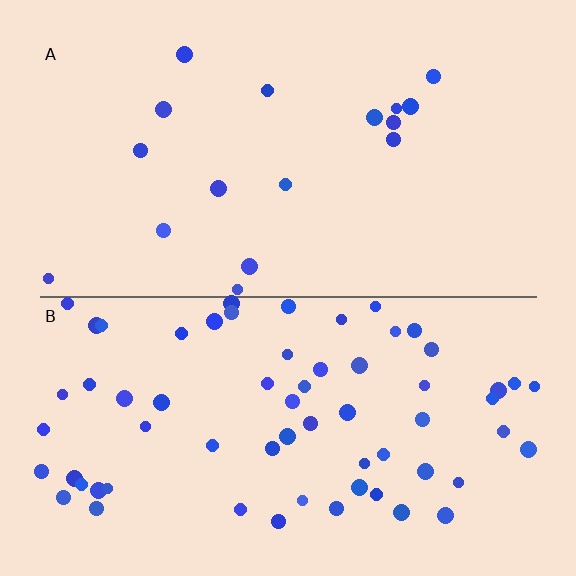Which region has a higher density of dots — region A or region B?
B (the bottom).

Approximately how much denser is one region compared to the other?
Approximately 3.8× — region B over region A.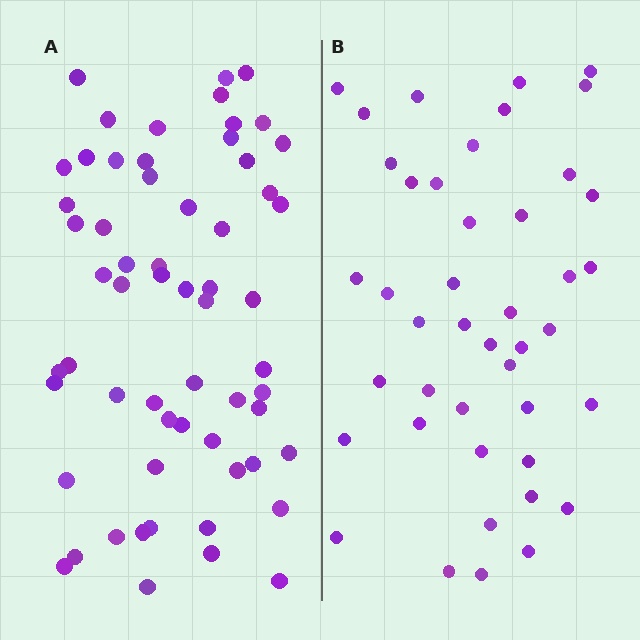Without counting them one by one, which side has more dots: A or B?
Region A (the left region) has more dots.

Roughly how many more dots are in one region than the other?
Region A has approximately 15 more dots than region B.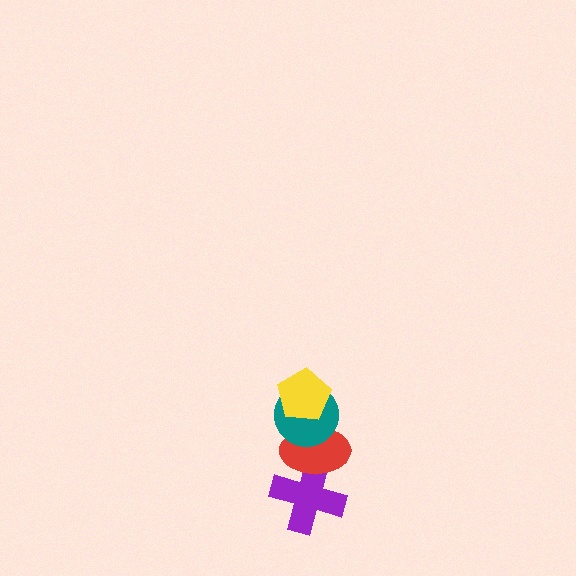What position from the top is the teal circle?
The teal circle is 2nd from the top.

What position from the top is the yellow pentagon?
The yellow pentagon is 1st from the top.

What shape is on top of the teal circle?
The yellow pentagon is on top of the teal circle.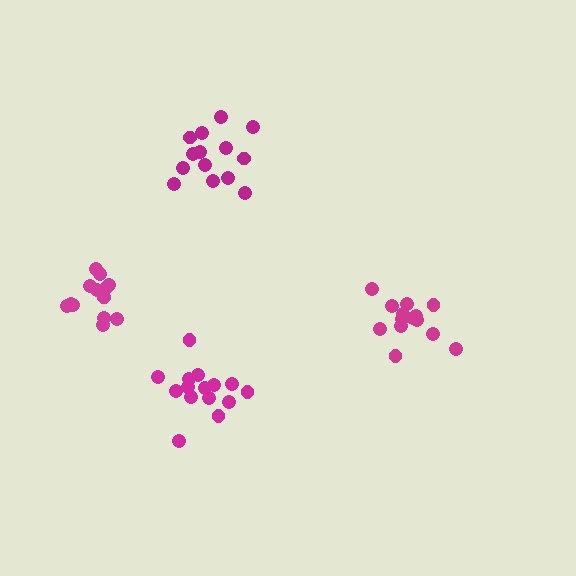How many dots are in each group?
Group 1: 15 dots, Group 2: 14 dots, Group 3: 13 dots, Group 4: 15 dots (57 total).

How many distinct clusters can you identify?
There are 4 distinct clusters.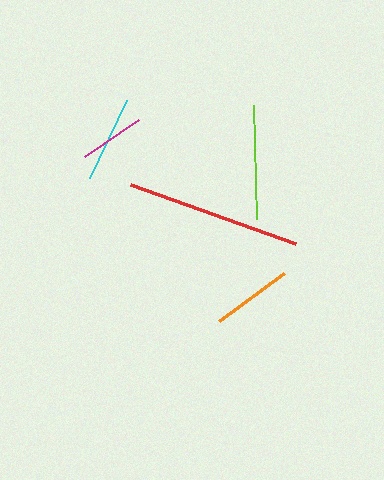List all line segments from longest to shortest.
From longest to shortest: red, lime, cyan, orange, magenta.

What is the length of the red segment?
The red segment is approximately 175 pixels long.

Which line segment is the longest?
The red line is the longest at approximately 175 pixels.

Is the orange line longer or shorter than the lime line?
The lime line is longer than the orange line.